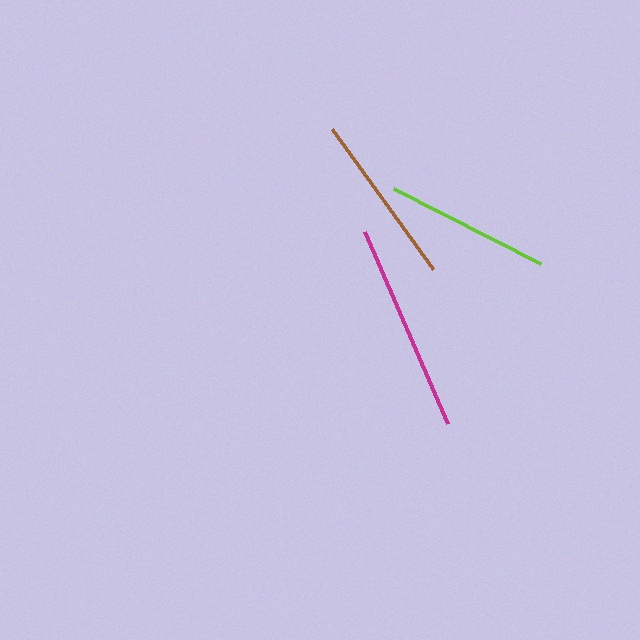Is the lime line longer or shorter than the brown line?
The brown line is longer than the lime line.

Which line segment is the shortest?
The lime line is the shortest at approximately 165 pixels.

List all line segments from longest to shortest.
From longest to shortest: magenta, brown, lime.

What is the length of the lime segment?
The lime segment is approximately 165 pixels long.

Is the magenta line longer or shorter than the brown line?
The magenta line is longer than the brown line.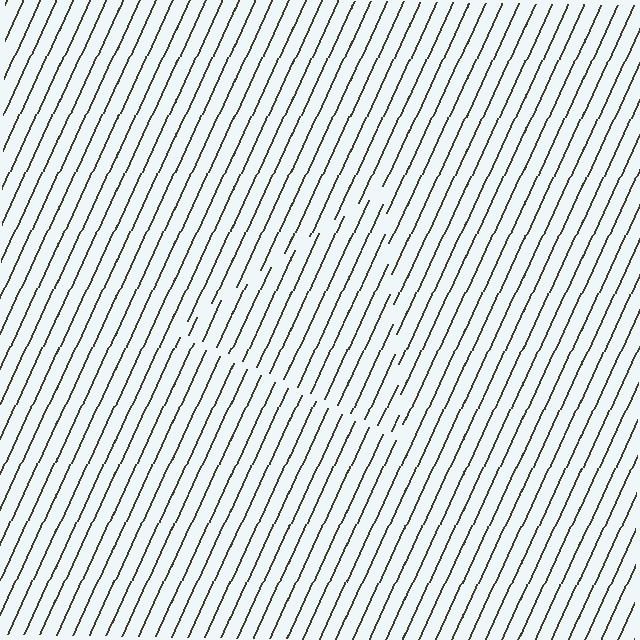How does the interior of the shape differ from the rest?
The interior of the shape contains the same grating, shifted by half a period — the contour is defined by the phase discontinuity where line-ends from the inner and outer gratings abut.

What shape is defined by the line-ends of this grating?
An illusory triangle. The interior of the shape contains the same grating, shifted by half a period — the contour is defined by the phase discontinuity where line-ends from the inner and outer gratings abut.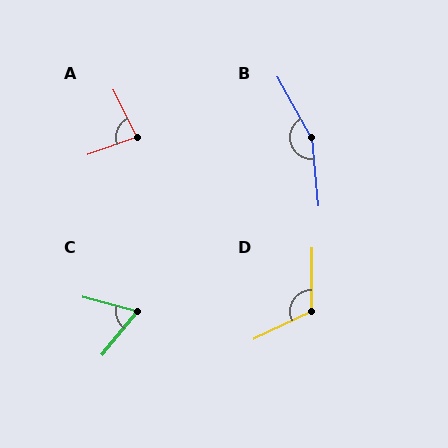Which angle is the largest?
B, at approximately 156 degrees.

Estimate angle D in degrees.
Approximately 115 degrees.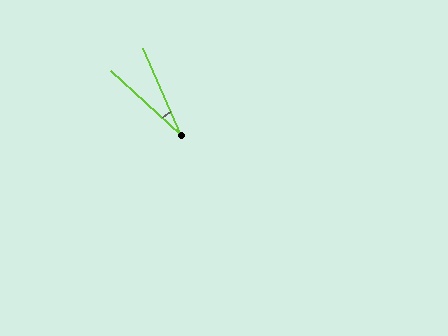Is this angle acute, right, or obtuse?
It is acute.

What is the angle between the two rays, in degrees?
Approximately 24 degrees.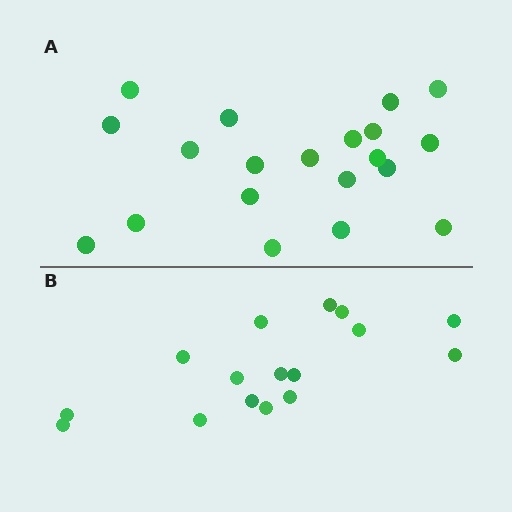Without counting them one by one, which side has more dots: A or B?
Region A (the top region) has more dots.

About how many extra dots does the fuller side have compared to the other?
Region A has about 4 more dots than region B.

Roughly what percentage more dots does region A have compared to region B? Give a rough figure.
About 25% more.